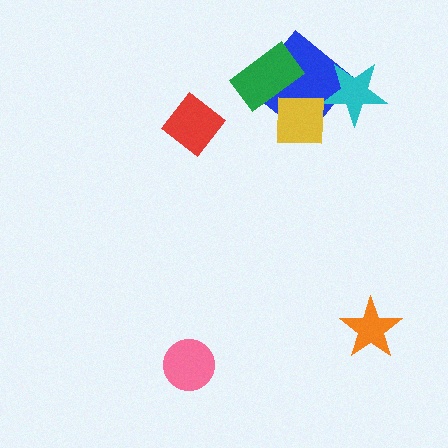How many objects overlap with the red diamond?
0 objects overlap with the red diamond.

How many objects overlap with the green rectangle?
2 objects overlap with the green rectangle.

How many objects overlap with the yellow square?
2 objects overlap with the yellow square.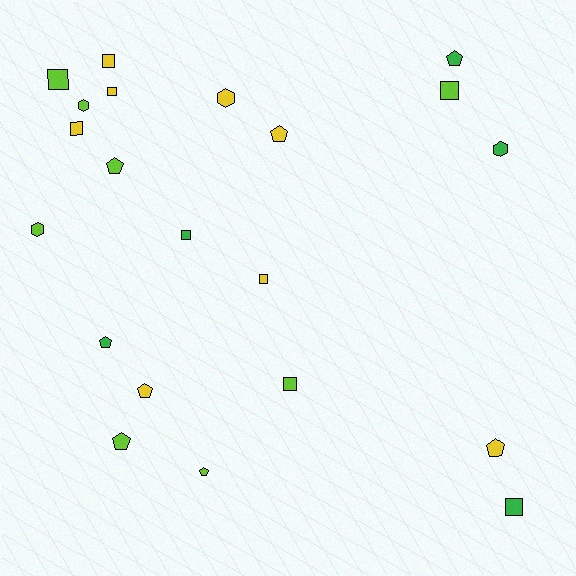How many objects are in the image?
There are 21 objects.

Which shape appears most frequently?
Square, with 9 objects.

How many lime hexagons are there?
There are 2 lime hexagons.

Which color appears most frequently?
Lime, with 8 objects.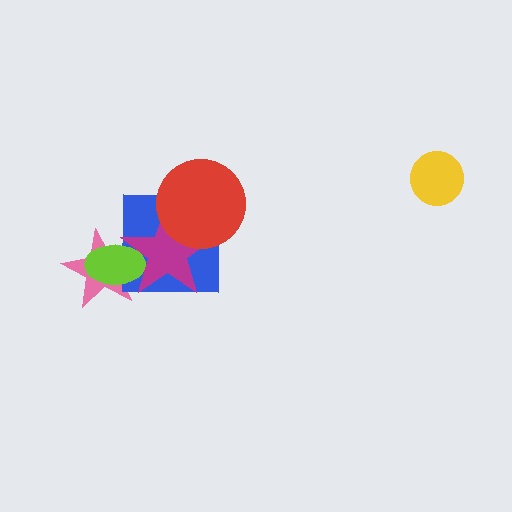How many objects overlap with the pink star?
3 objects overlap with the pink star.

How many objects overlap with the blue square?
4 objects overlap with the blue square.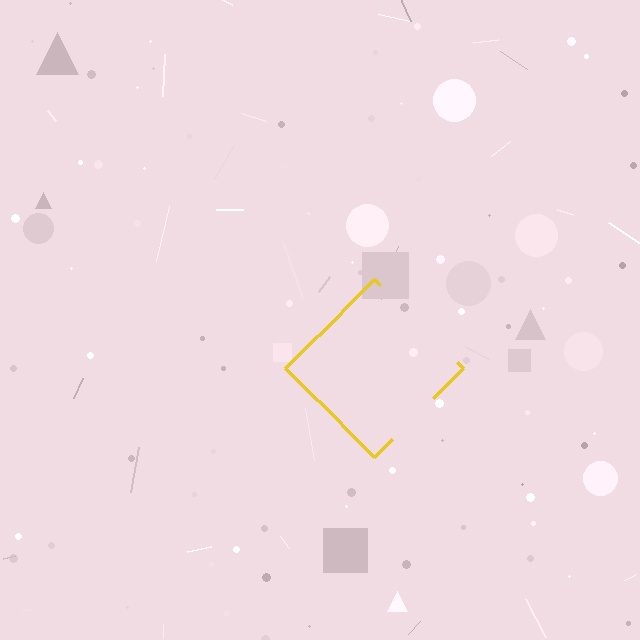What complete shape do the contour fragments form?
The contour fragments form a diamond.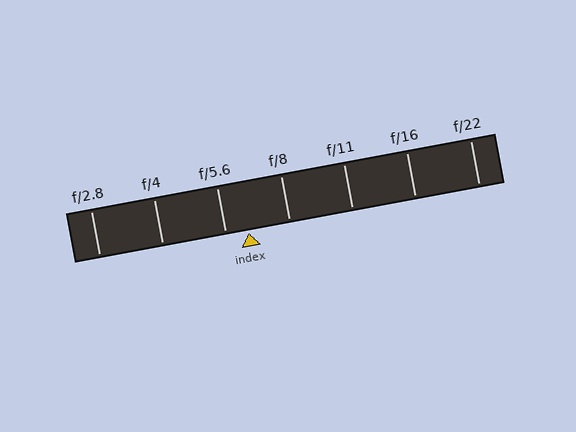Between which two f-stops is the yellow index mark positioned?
The index mark is between f/5.6 and f/8.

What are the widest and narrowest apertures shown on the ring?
The widest aperture shown is f/2.8 and the narrowest is f/22.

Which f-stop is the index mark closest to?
The index mark is closest to f/5.6.